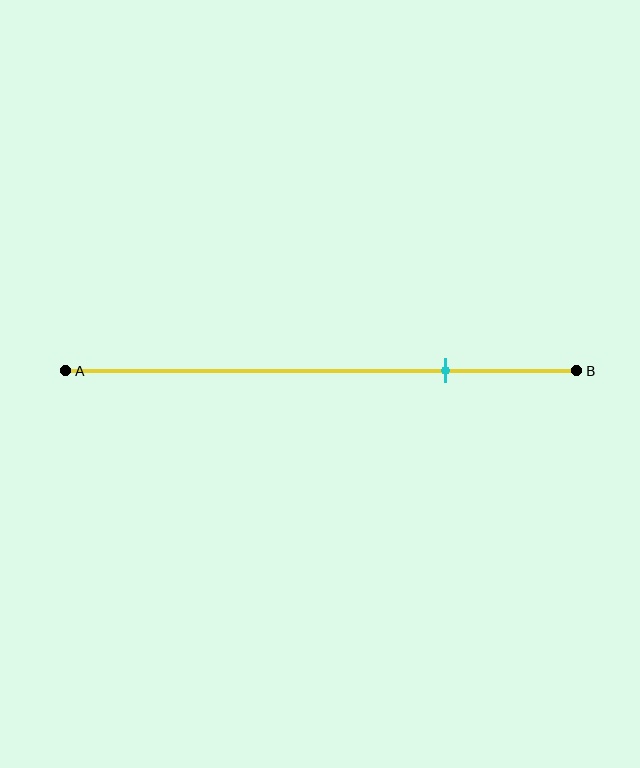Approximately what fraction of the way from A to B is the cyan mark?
The cyan mark is approximately 75% of the way from A to B.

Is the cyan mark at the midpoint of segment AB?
No, the mark is at about 75% from A, not at the 50% midpoint.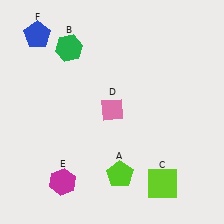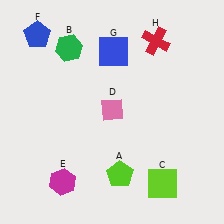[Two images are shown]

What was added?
A blue square (G), a red cross (H) were added in Image 2.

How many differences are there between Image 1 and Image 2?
There are 2 differences between the two images.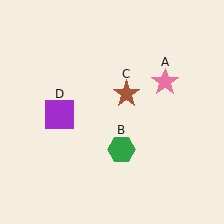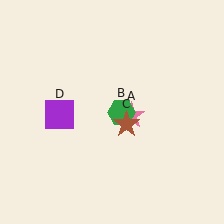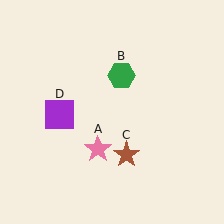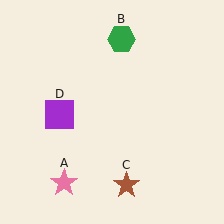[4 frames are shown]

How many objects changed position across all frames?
3 objects changed position: pink star (object A), green hexagon (object B), brown star (object C).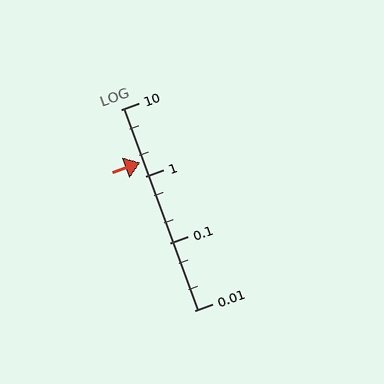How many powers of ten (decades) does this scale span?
The scale spans 3 decades, from 0.01 to 10.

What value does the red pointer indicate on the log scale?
The pointer indicates approximately 1.6.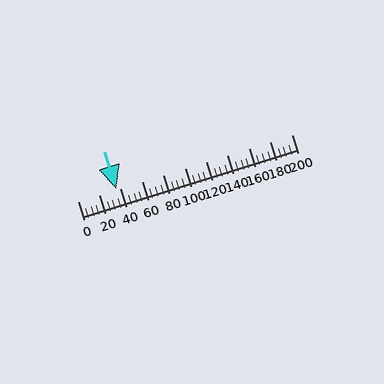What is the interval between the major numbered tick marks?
The major tick marks are spaced 20 units apart.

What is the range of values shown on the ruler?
The ruler shows values from 0 to 200.